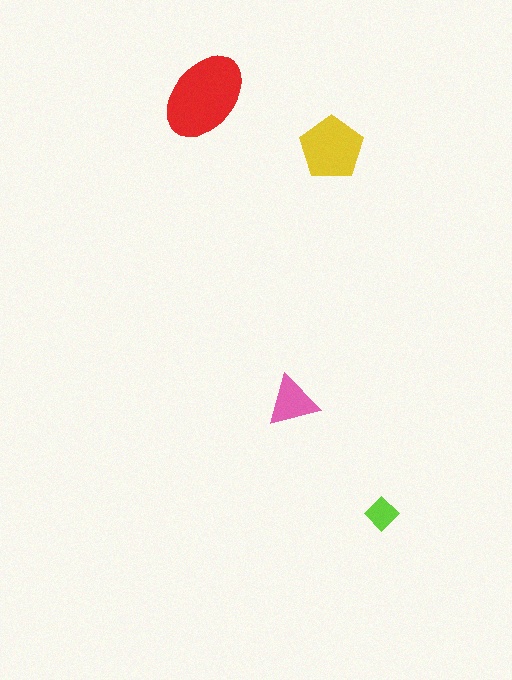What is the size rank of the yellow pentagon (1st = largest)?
2nd.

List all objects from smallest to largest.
The lime diamond, the pink triangle, the yellow pentagon, the red ellipse.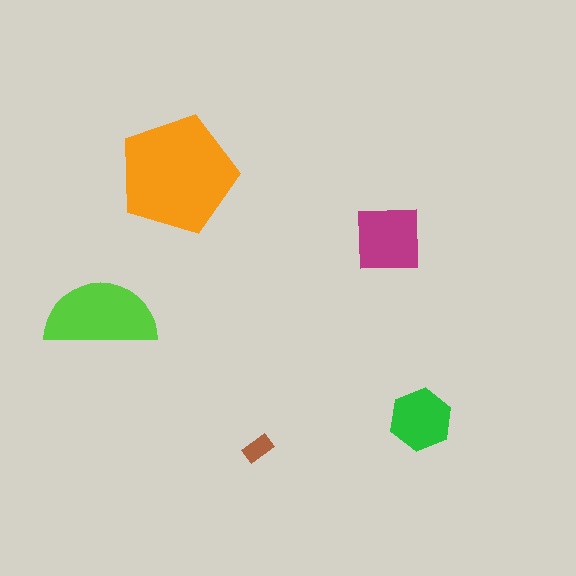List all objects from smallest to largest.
The brown rectangle, the green hexagon, the magenta square, the lime semicircle, the orange pentagon.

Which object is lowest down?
The brown rectangle is bottommost.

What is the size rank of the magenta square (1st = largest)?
3rd.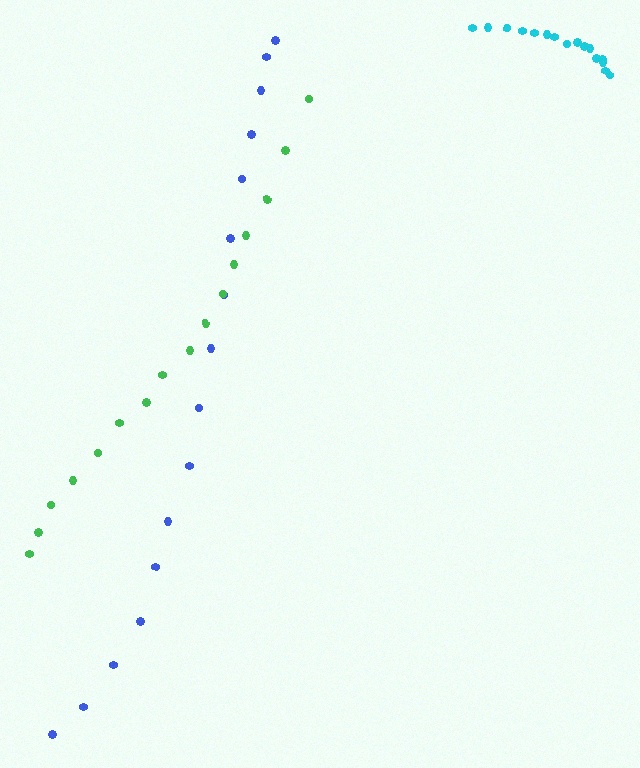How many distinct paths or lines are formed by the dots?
There are 3 distinct paths.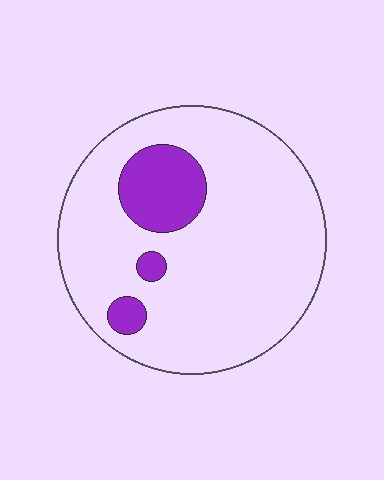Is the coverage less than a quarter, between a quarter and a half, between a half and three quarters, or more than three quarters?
Less than a quarter.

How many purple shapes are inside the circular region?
3.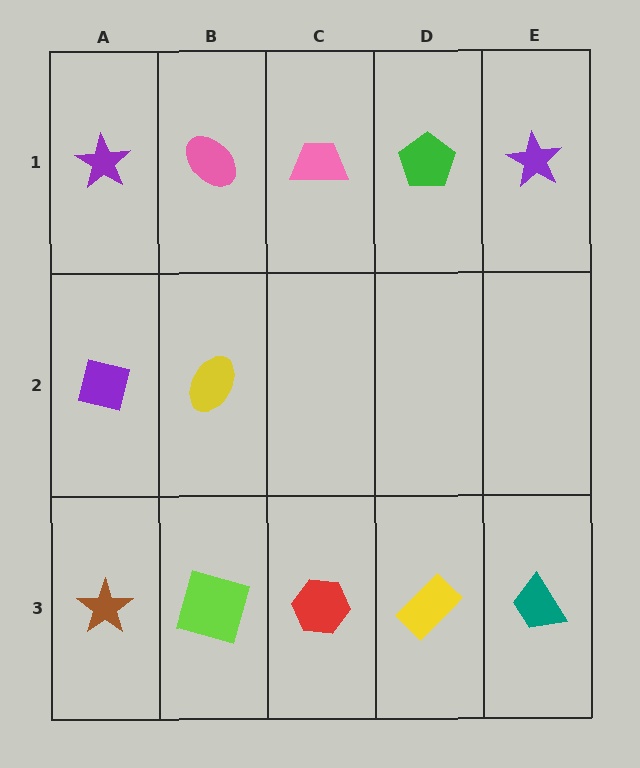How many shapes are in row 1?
5 shapes.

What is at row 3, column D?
A yellow rectangle.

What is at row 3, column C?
A red hexagon.